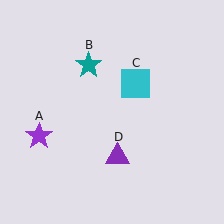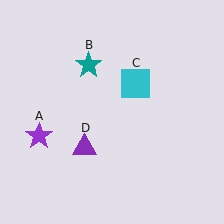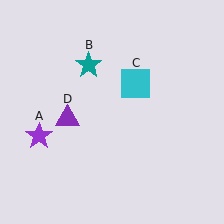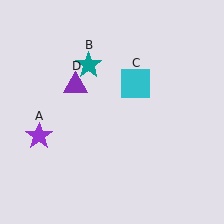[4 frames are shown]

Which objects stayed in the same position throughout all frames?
Purple star (object A) and teal star (object B) and cyan square (object C) remained stationary.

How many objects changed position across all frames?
1 object changed position: purple triangle (object D).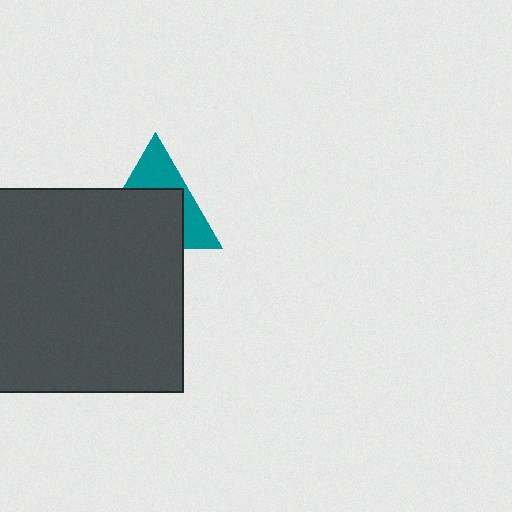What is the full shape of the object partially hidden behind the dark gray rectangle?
The partially hidden object is a teal triangle.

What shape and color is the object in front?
The object in front is a dark gray rectangle.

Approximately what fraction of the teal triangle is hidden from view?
Roughly 60% of the teal triangle is hidden behind the dark gray rectangle.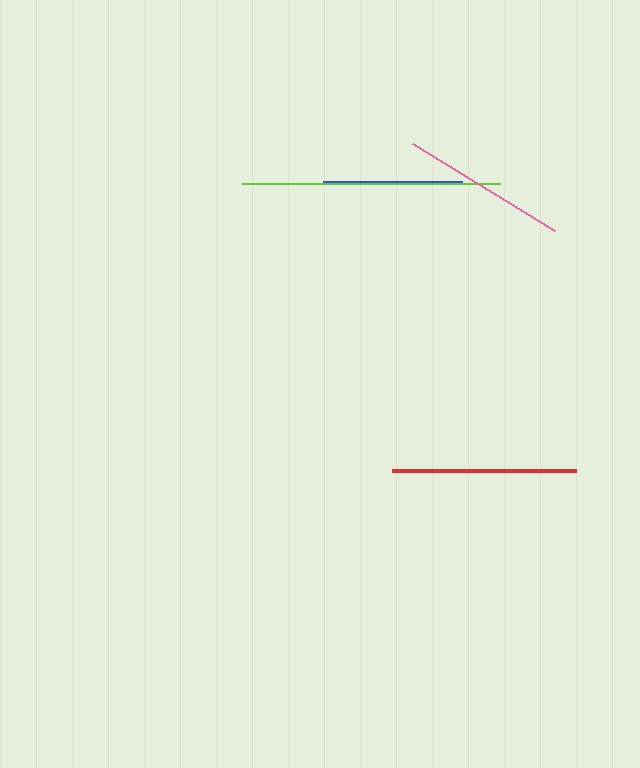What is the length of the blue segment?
The blue segment is approximately 140 pixels long.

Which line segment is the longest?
The lime line is the longest at approximately 258 pixels.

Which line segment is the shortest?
The blue line is the shortest at approximately 140 pixels.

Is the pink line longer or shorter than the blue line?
The pink line is longer than the blue line.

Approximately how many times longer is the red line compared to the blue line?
The red line is approximately 1.3 times the length of the blue line.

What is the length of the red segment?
The red segment is approximately 184 pixels long.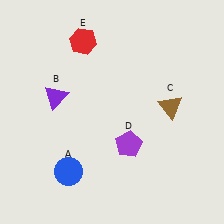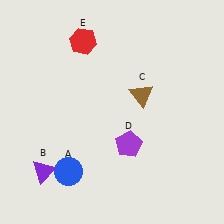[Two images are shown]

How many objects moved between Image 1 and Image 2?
2 objects moved between the two images.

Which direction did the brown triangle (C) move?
The brown triangle (C) moved left.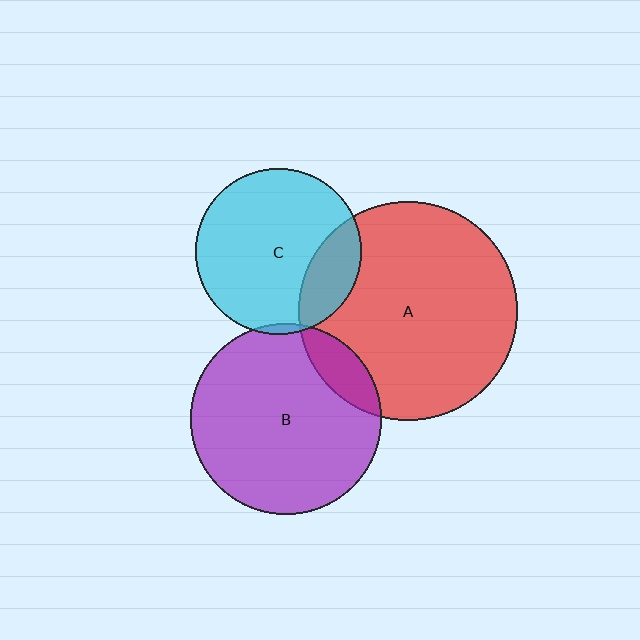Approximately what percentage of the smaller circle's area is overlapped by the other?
Approximately 15%.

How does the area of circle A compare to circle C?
Approximately 1.7 times.